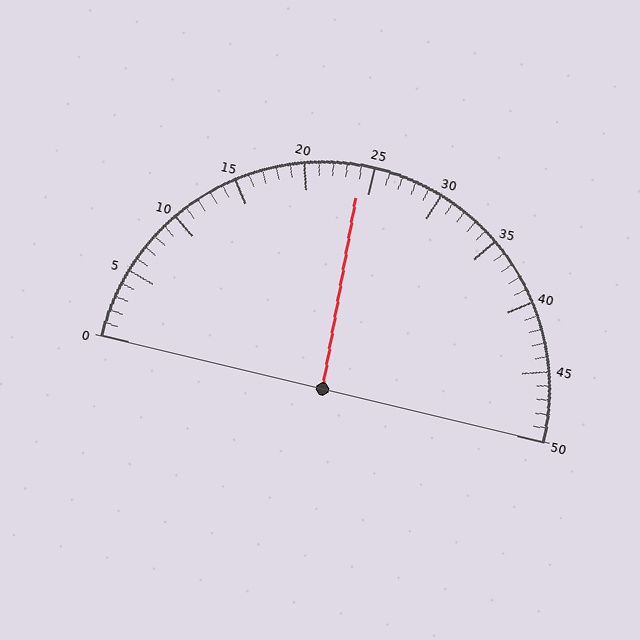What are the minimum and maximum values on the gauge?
The gauge ranges from 0 to 50.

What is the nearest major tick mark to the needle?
The nearest major tick mark is 25.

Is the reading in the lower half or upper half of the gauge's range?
The reading is in the lower half of the range (0 to 50).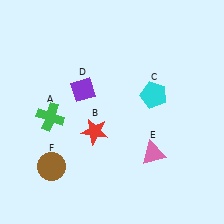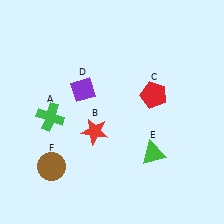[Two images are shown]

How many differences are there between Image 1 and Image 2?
There are 2 differences between the two images.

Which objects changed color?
C changed from cyan to red. E changed from pink to green.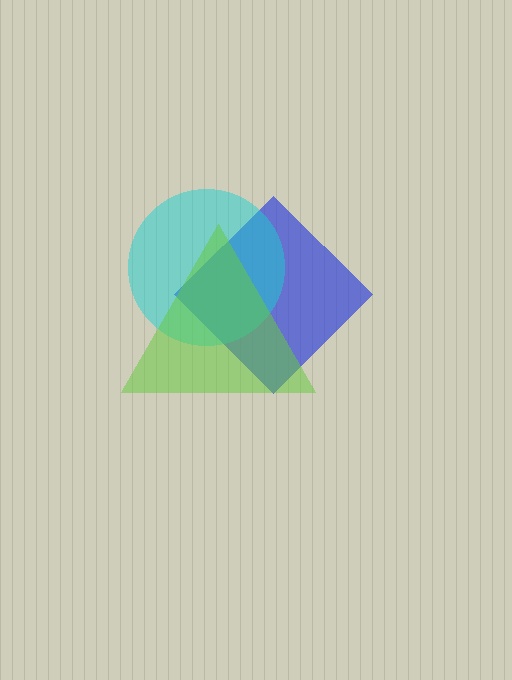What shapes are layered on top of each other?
The layered shapes are: a blue diamond, a cyan circle, a lime triangle.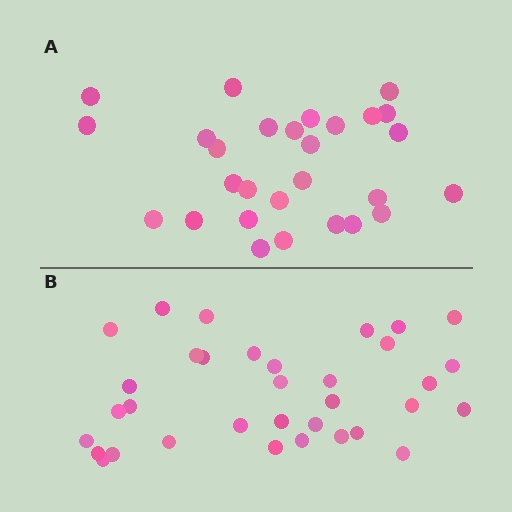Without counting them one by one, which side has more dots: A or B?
Region B (the bottom region) has more dots.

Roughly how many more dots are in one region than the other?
Region B has about 6 more dots than region A.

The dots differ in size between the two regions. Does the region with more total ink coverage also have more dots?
No. Region A has more total ink coverage because its dots are larger, but region B actually contains more individual dots. Total area can be misleading — the number of items is what matters here.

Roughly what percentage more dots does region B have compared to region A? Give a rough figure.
About 20% more.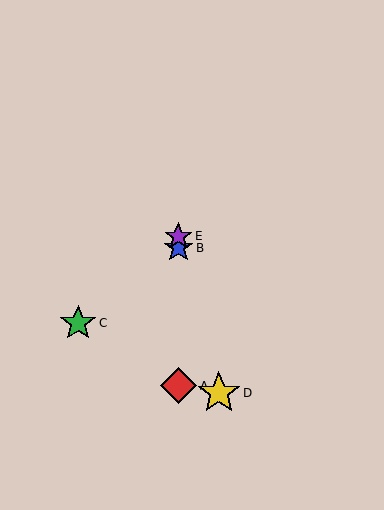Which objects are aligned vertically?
Objects A, B, E are aligned vertically.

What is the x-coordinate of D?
Object D is at x≈219.